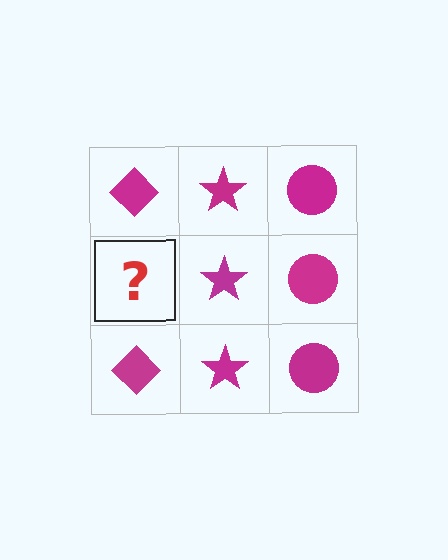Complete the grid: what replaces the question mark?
The question mark should be replaced with a magenta diamond.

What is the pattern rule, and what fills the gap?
The rule is that each column has a consistent shape. The gap should be filled with a magenta diamond.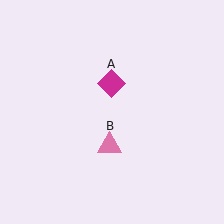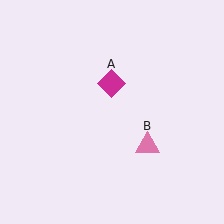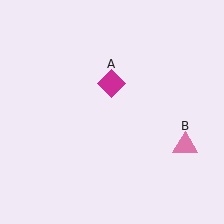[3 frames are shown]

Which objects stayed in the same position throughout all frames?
Magenta diamond (object A) remained stationary.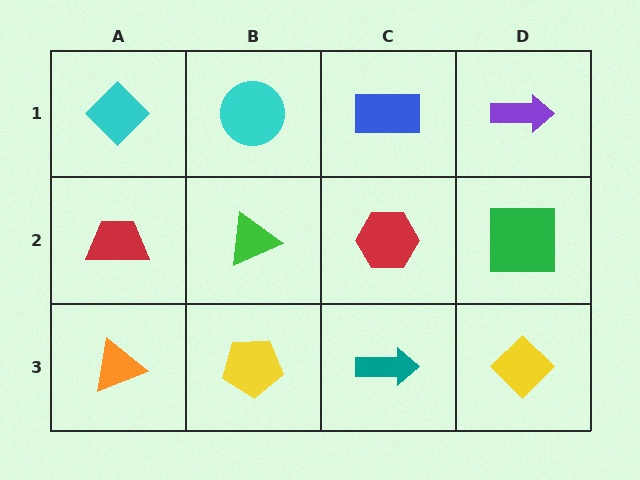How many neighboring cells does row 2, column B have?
4.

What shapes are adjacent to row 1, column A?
A red trapezoid (row 2, column A), a cyan circle (row 1, column B).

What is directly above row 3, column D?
A green square.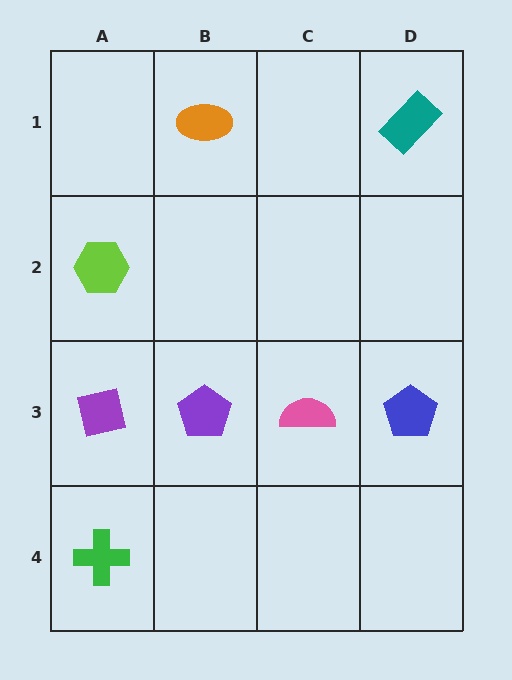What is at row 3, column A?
A purple square.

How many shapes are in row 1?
2 shapes.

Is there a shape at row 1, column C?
No, that cell is empty.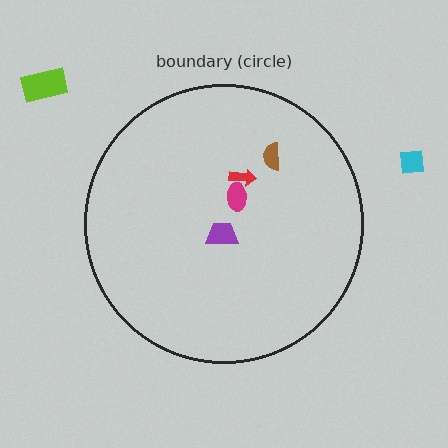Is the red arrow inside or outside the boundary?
Inside.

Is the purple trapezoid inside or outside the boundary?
Inside.